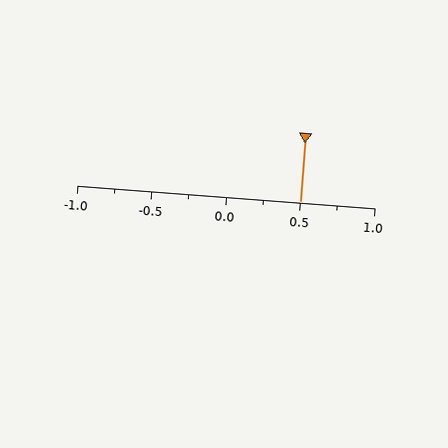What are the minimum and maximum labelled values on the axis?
The axis runs from -1.0 to 1.0.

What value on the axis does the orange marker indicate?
The marker indicates approximately 0.5.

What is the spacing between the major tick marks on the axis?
The major ticks are spaced 0.5 apart.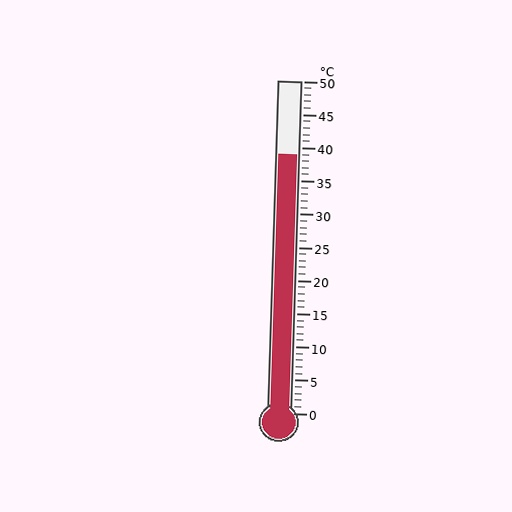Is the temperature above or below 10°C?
The temperature is above 10°C.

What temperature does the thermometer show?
The thermometer shows approximately 39°C.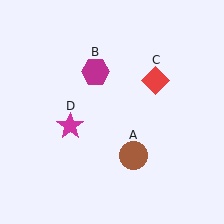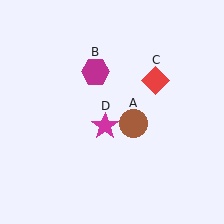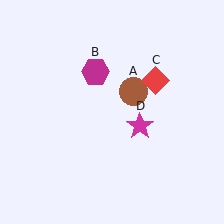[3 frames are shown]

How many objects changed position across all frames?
2 objects changed position: brown circle (object A), magenta star (object D).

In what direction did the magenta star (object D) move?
The magenta star (object D) moved right.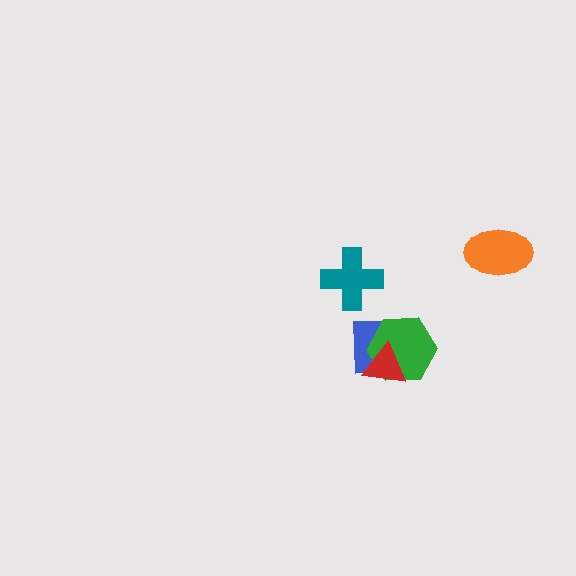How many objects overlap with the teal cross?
0 objects overlap with the teal cross.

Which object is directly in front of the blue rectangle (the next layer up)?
The green hexagon is directly in front of the blue rectangle.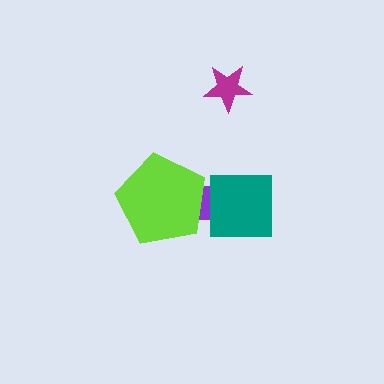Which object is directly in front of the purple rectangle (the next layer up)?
The teal square is directly in front of the purple rectangle.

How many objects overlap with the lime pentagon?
1 object overlaps with the lime pentagon.